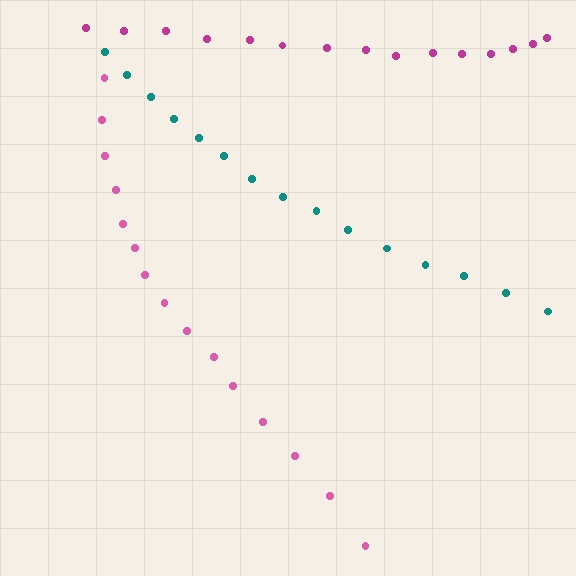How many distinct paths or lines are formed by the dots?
There are 3 distinct paths.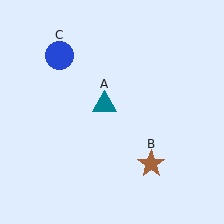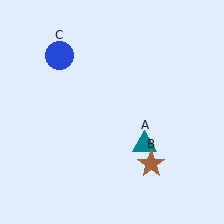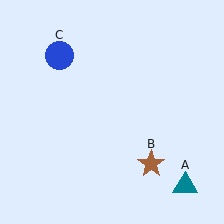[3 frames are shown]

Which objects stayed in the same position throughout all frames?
Brown star (object B) and blue circle (object C) remained stationary.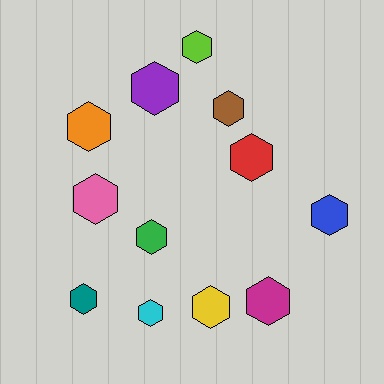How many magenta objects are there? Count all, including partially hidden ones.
There is 1 magenta object.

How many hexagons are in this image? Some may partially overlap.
There are 12 hexagons.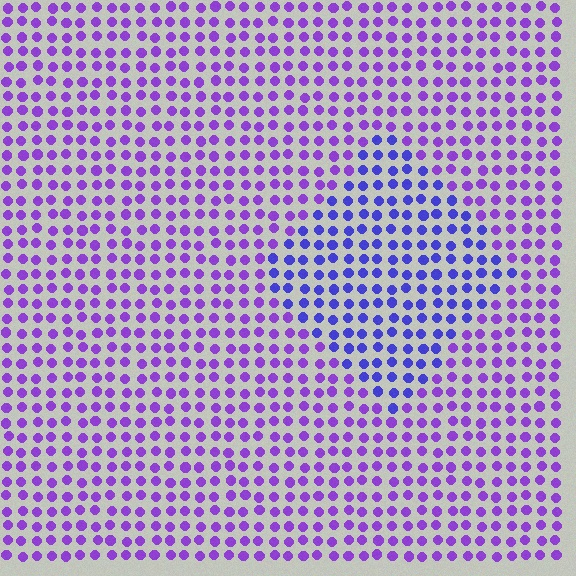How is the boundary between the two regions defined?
The boundary is defined purely by a slight shift in hue (about 31 degrees). Spacing, size, and orientation are identical on both sides.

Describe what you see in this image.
The image is filled with small purple elements in a uniform arrangement. A diamond-shaped region is visible where the elements are tinted to a slightly different hue, forming a subtle color boundary.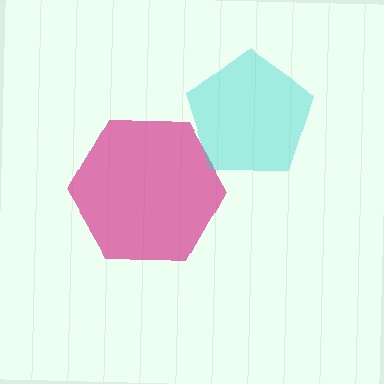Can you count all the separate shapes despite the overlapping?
Yes, there are 2 separate shapes.